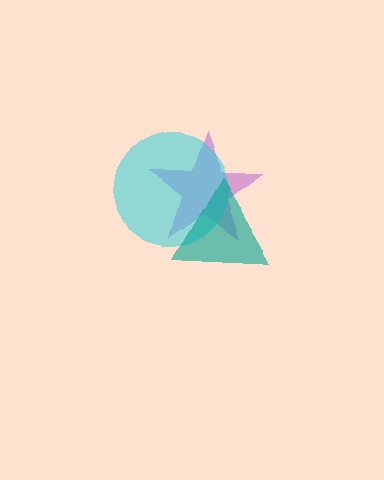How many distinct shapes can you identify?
There are 3 distinct shapes: a purple star, a cyan circle, a teal triangle.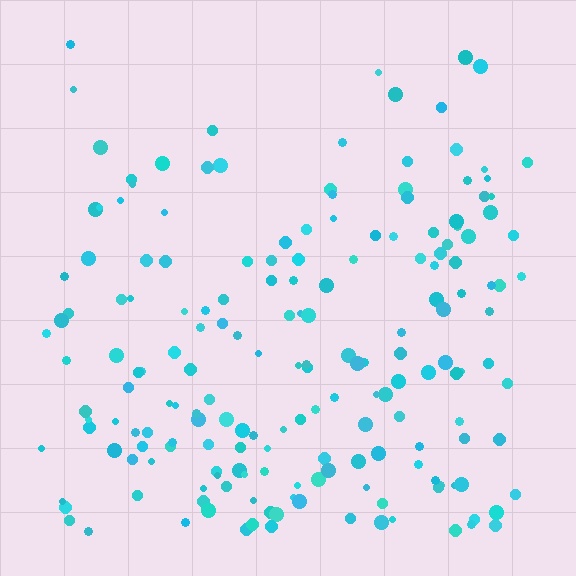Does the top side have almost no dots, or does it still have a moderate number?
Still a moderate number, just noticeably fewer than the bottom.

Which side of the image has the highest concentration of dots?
The bottom.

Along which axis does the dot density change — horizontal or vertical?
Vertical.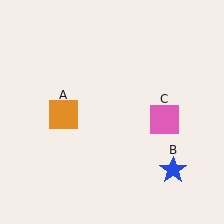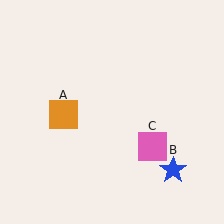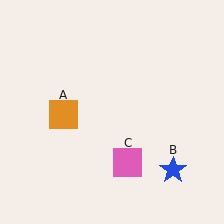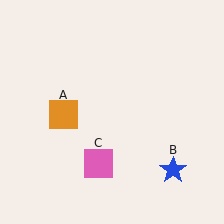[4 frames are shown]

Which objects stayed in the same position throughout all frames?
Orange square (object A) and blue star (object B) remained stationary.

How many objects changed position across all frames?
1 object changed position: pink square (object C).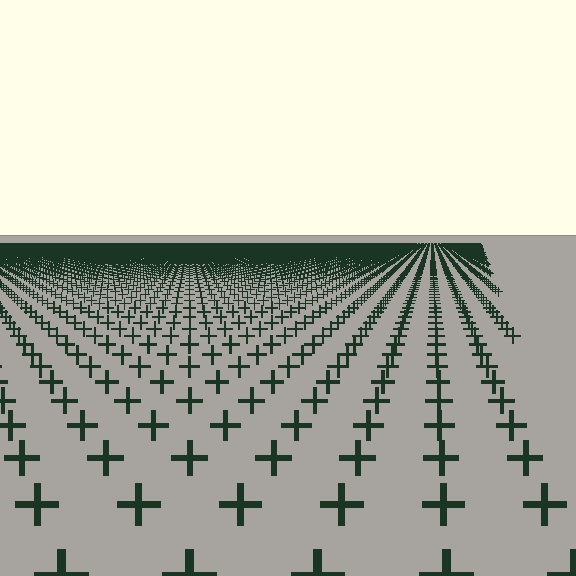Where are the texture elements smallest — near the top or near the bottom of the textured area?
Near the top.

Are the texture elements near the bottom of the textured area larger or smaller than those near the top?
Larger. Near the bottom, elements are closer to the viewer and appear at a bigger on-screen size.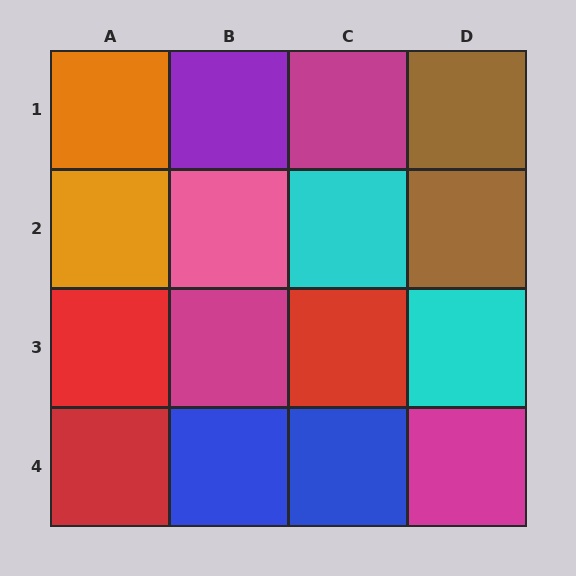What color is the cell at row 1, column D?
Brown.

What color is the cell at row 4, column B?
Blue.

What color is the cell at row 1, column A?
Orange.